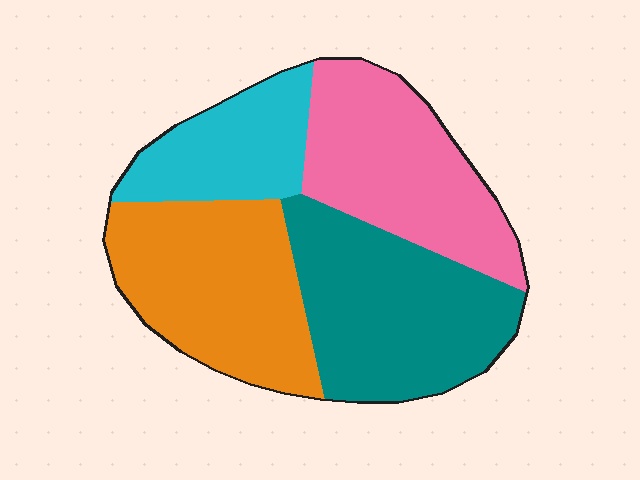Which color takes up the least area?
Cyan, at roughly 15%.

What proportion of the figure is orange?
Orange takes up between a sixth and a third of the figure.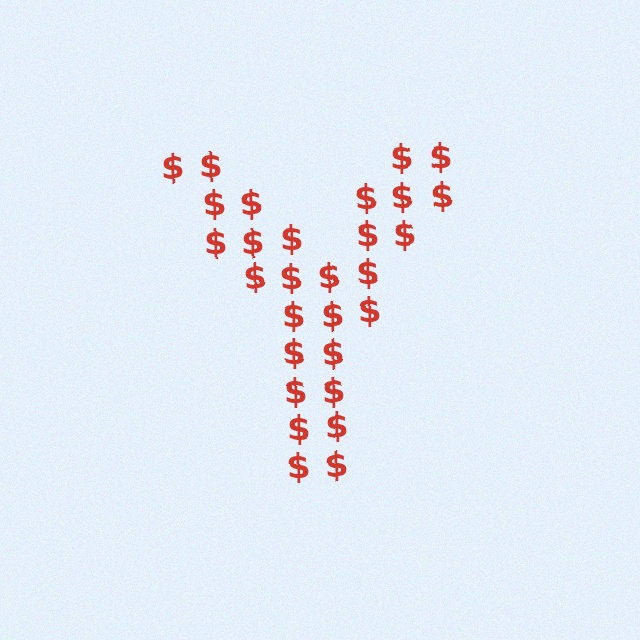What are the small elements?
The small elements are dollar signs.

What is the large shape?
The large shape is the letter Y.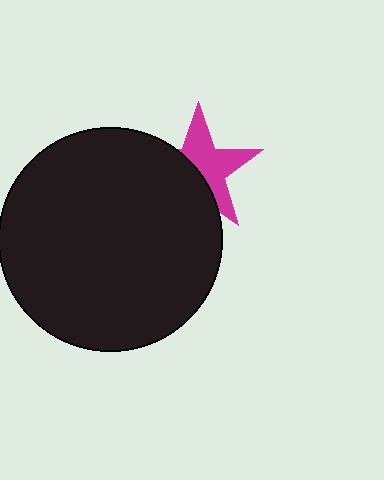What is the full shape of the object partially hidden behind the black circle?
The partially hidden object is a magenta star.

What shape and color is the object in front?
The object in front is a black circle.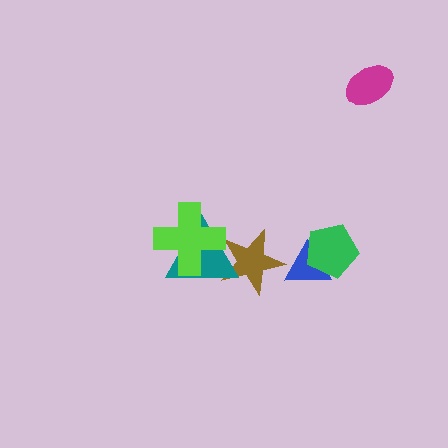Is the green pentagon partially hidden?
No, no other shape covers it.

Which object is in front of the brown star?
The teal triangle is in front of the brown star.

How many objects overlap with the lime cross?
1 object overlaps with the lime cross.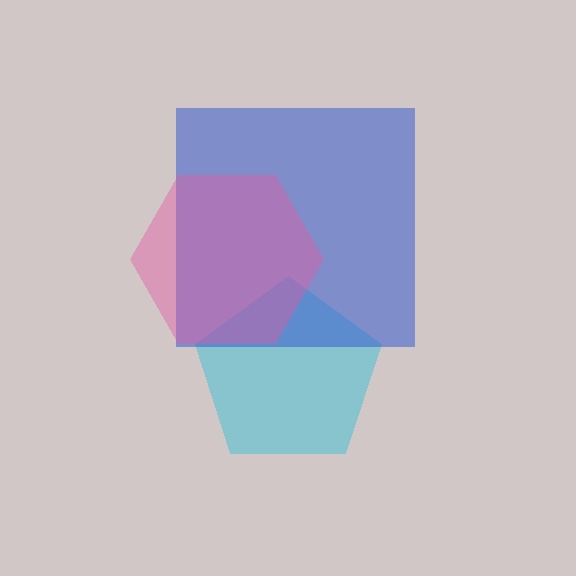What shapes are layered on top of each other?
The layered shapes are: a cyan pentagon, a blue square, a pink hexagon.